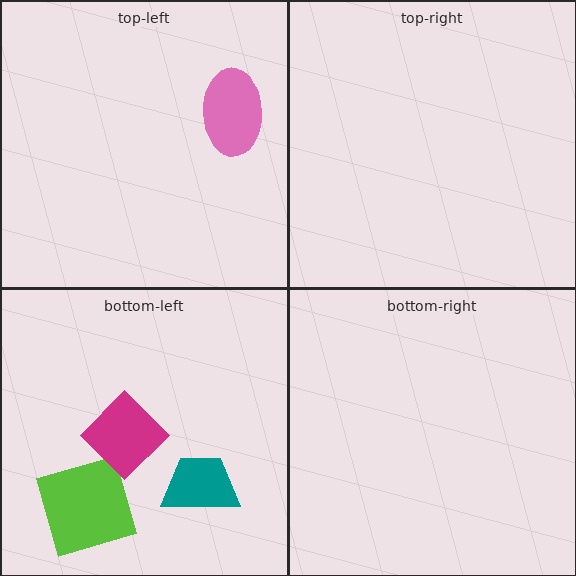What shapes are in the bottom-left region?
The lime square, the teal trapezoid, the magenta diamond.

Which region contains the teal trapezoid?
The bottom-left region.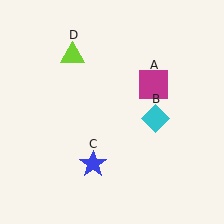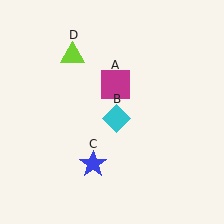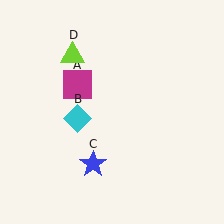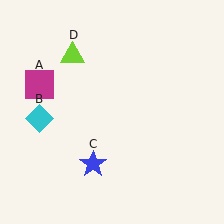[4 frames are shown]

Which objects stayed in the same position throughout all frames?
Blue star (object C) and lime triangle (object D) remained stationary.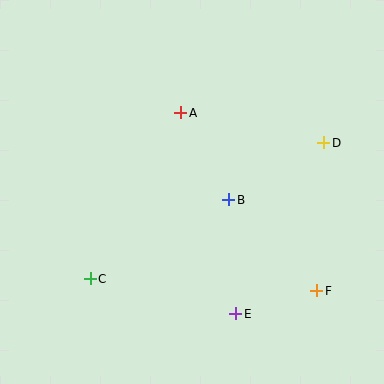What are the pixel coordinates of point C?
Point C is at (90, 279).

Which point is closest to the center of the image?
Point B at (229, 200) is closest to the center.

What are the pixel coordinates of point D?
Point D is at (324, 143).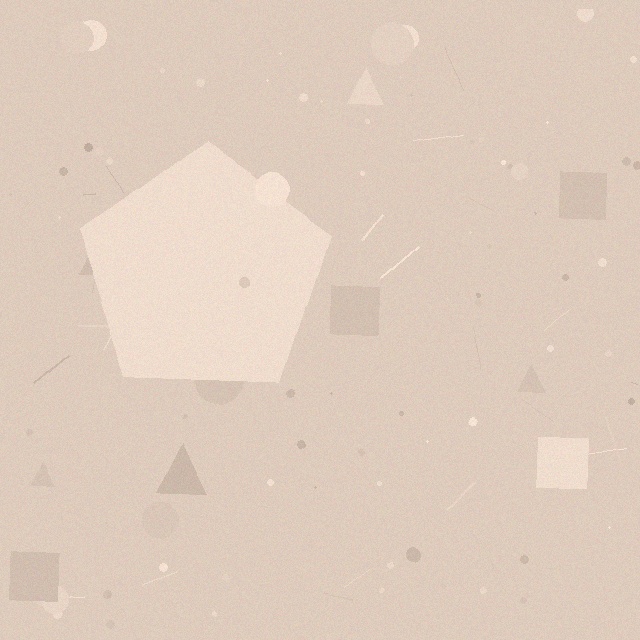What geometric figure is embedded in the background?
A pentagon is embedded in the background.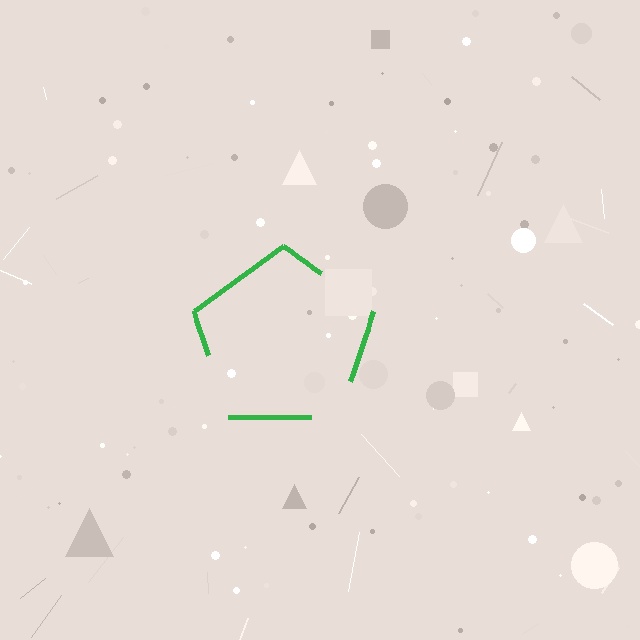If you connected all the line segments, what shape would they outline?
They would outline a pentagon.